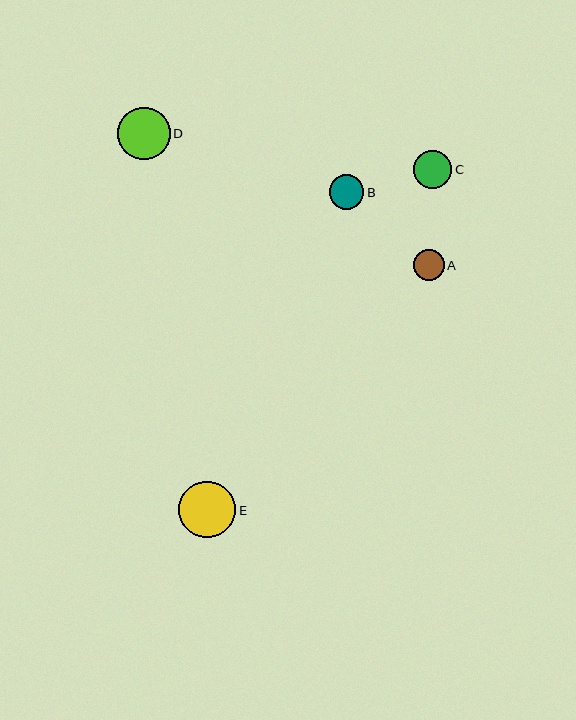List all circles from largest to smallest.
From largest to smallest: E, D, C, B, A.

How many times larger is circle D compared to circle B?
Circle D is approximately 1.5 times the size of circle B.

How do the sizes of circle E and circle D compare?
Circle E and circle D are approximately the same size.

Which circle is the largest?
Circle E is the largest with a size of approximately 57 pixels.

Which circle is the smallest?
Circle A is the smallest with a size of approximately 31 pixels.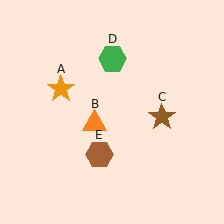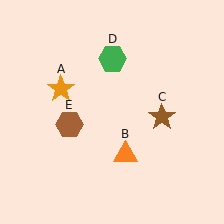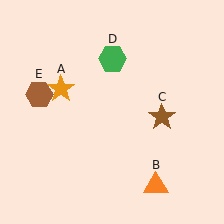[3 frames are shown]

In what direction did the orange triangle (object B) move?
The orange triangle (object B) moved down and to the right.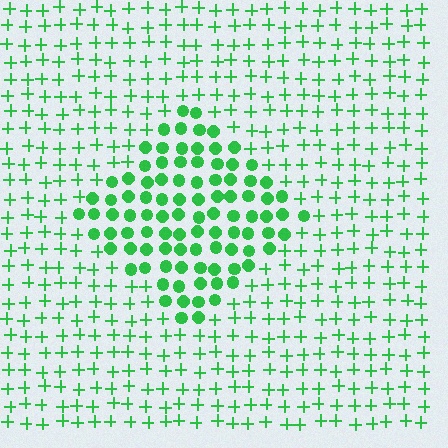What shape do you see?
I see a diamond.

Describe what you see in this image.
The image is filled with small green elements arranged in a uniform grid. A diamond-shaped region contains circles, while the surrounding area contains plus signs. The boundary is defined purely by the change in element shape.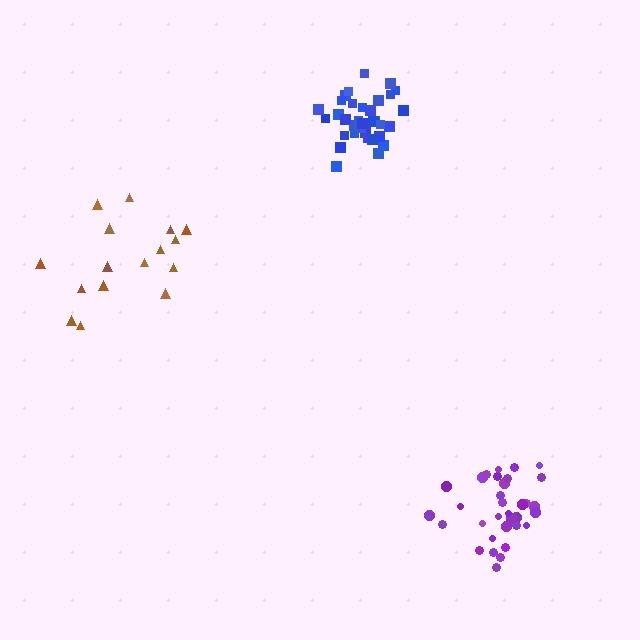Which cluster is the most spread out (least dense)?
Brown.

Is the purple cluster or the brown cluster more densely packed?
Purple.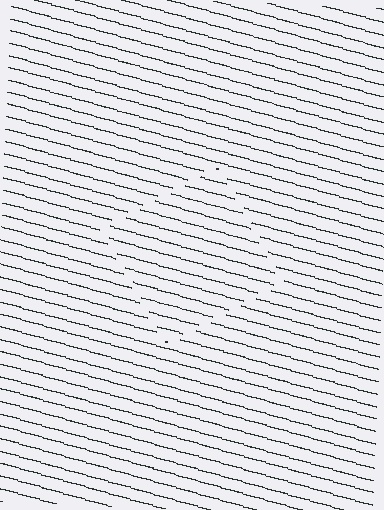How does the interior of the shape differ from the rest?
The interior of the shape contains the same grating, shifted by half a period — the contour is defined by the phase discontinuity where line-ends from the inner and outer gratings abut.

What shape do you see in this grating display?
An illusory square. The interior of the shape contains the same grating, shifted by half a period — the contour is defined by the phase discontinuity where line-ends from the inner and outer gratings abut.